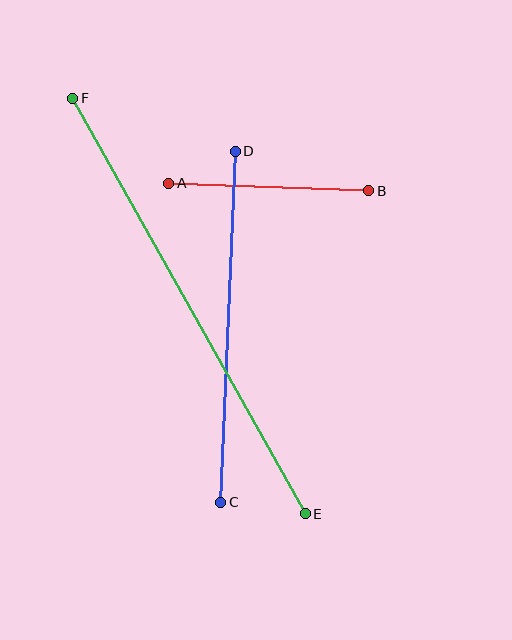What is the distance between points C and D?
The distance is approximately 352 pixels.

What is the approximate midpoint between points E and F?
The midpoint is at approximately (189, 306) pixels.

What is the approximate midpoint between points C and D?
The midpoint is at approximately (228, 327) pixels.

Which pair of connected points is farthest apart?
Points E and F are farthest apart.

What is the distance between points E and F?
The distance is approximately 476 pixels.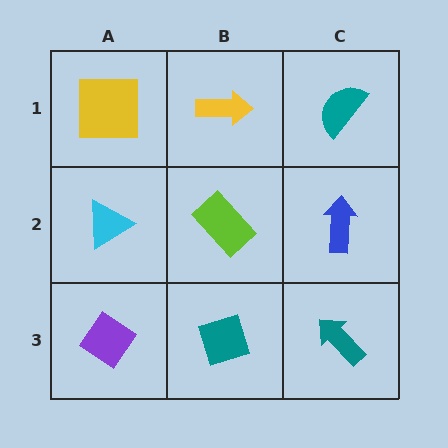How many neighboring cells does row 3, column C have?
2.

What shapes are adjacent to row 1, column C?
A blue arrow (row 2, column C), a yellow arrow (row 1, column B).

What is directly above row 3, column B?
A lime rectangle.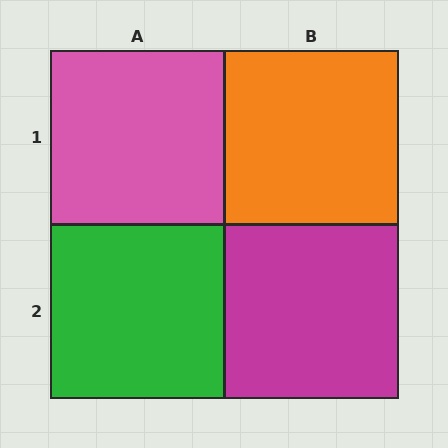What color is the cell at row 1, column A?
Pink.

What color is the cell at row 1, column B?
Orange.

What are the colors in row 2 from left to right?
Green, magenta.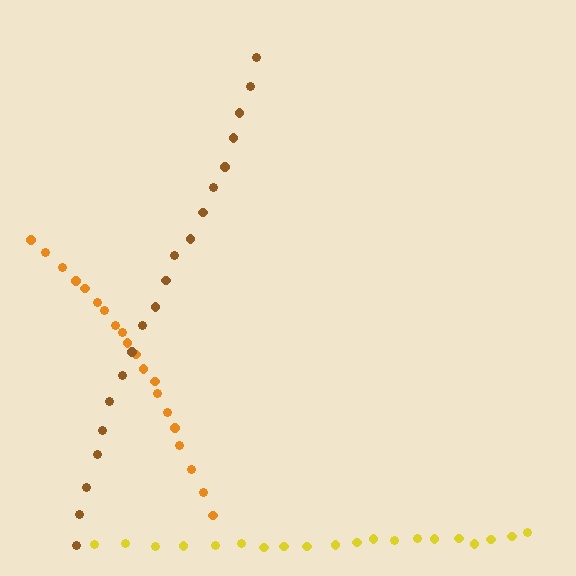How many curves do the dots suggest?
There are 3 distinct paths.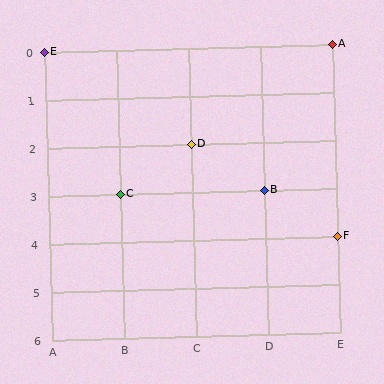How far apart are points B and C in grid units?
Points B and C are 2 columns apart.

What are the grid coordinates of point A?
Point A is at grid coordinates (E, 0).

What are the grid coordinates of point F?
Point F is at grid coordinates (E, 4).